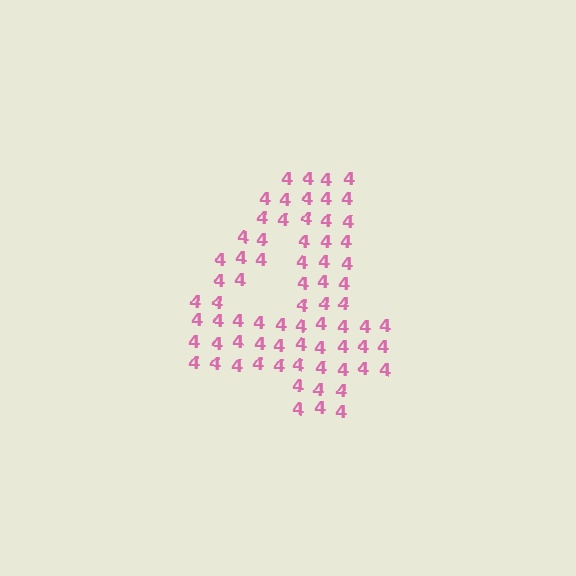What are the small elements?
The small elements are digit 4's.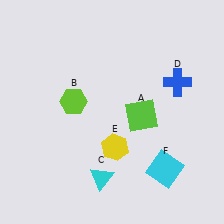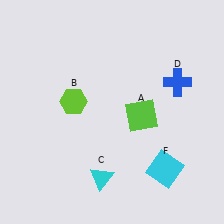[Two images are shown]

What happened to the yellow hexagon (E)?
The yellow hexagon (E) was removed in Image 2. It was in the bottom-right area of Image 1.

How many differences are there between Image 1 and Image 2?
There is 1 difference between the two images.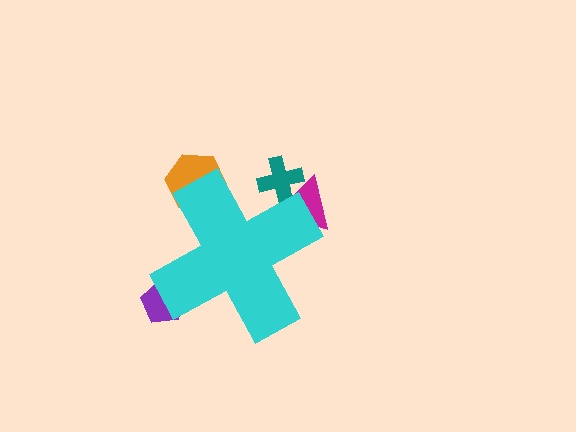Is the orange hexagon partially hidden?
Yes, the orange hexagon is partially hidden behind the cyan cross.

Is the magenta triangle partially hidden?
Yes, the magenta triangle is partially hidden behind the cyan cross.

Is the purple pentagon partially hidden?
Yes, the purple pentagon is partially hidden behind the cyan cross.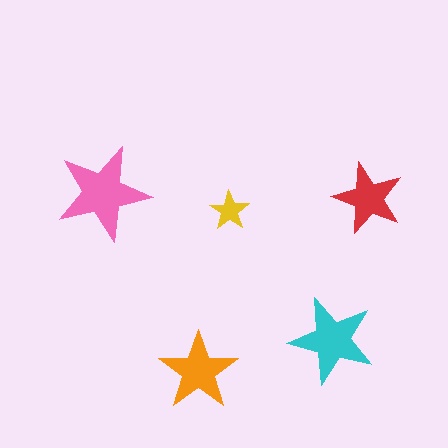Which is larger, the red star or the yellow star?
The red one.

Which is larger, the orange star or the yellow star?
The orange one.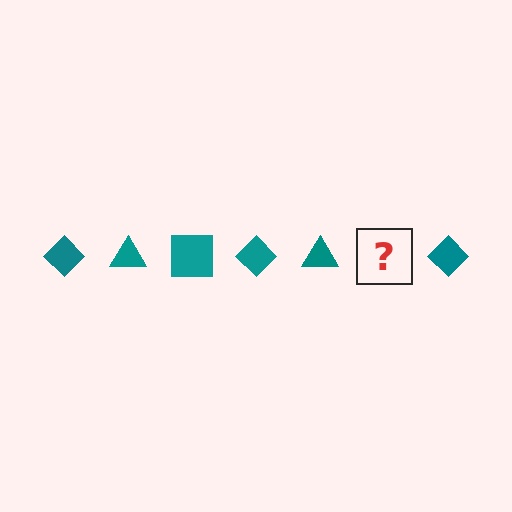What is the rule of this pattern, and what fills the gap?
The rule is that the pattern cycles through diamond, triangle, square shapes in teal. The gap should be filled with a teal square.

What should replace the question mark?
The question mark should be replaced with a teal square.